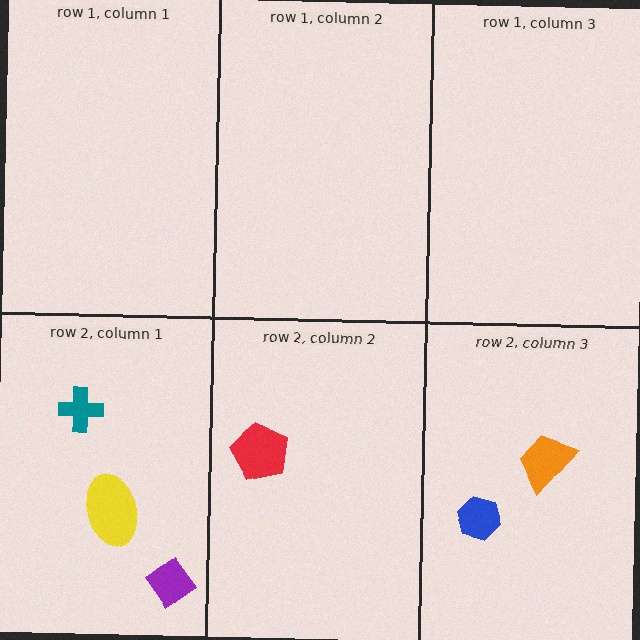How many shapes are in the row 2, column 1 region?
3.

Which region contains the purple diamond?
The row 2, column 1 region.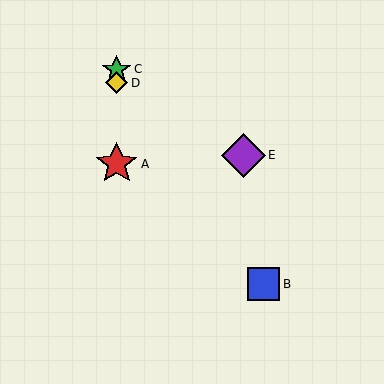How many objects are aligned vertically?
3 objects (A, C, D) are aligned vertically.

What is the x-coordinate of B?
Object B is at x≈263.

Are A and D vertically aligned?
Yes, both are at x≈117.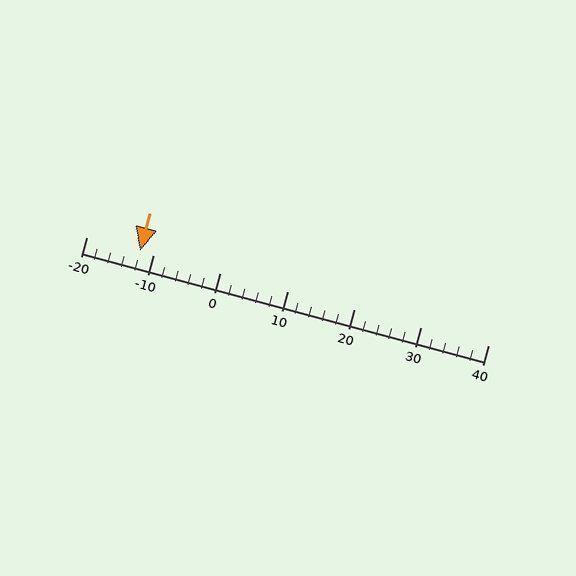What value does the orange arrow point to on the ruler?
The orange arrow points to approximately -12.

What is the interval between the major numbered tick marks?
The major tick marks are spaced 10 units apart.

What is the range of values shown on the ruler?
The ruler shows values from -20 to 40.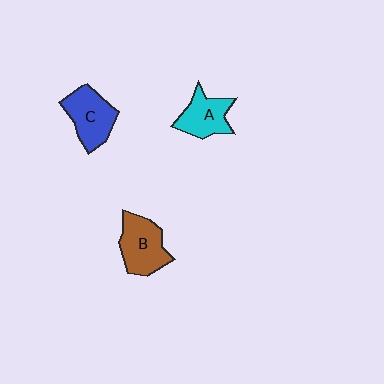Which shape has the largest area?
Shape B (brown).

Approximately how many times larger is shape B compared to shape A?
Approximately 1.2 times.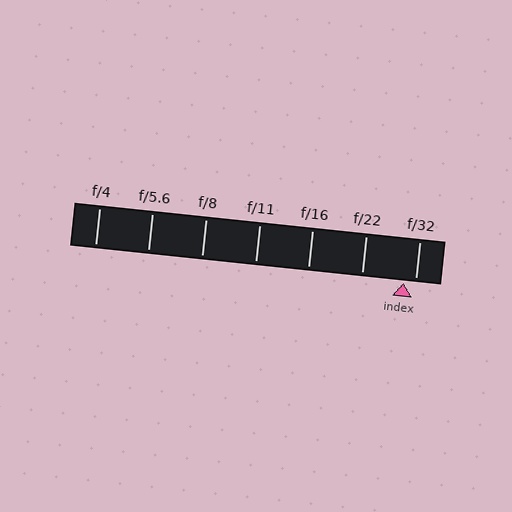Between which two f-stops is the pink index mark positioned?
The index mark is between f/22 and f/32.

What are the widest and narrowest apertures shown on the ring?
The widest aperture shown is f/4 and the narrowest is f/32.